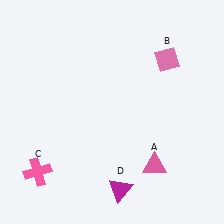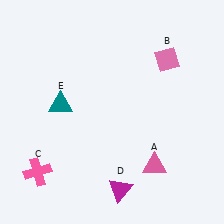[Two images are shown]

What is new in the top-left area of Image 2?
A teal triangle (E) was added in the top-left area of Image 2.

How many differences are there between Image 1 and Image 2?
There is 1 difference between the two images.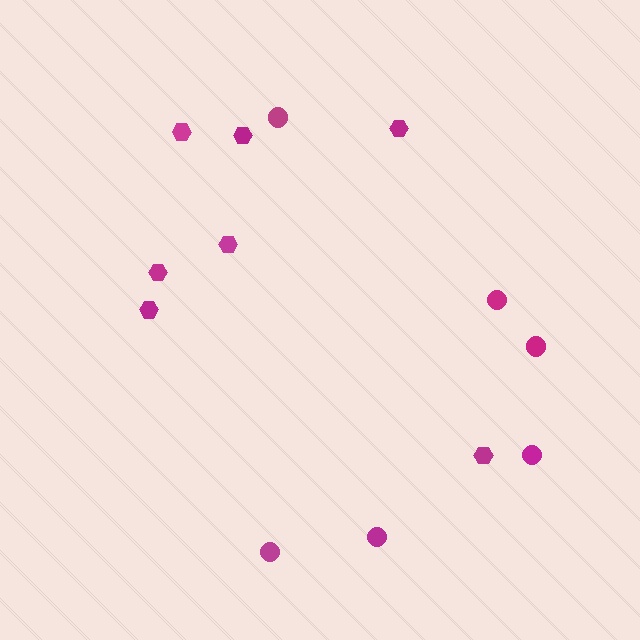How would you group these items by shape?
There are 2 groups: one group of hexagons (7) and one group of circles (6).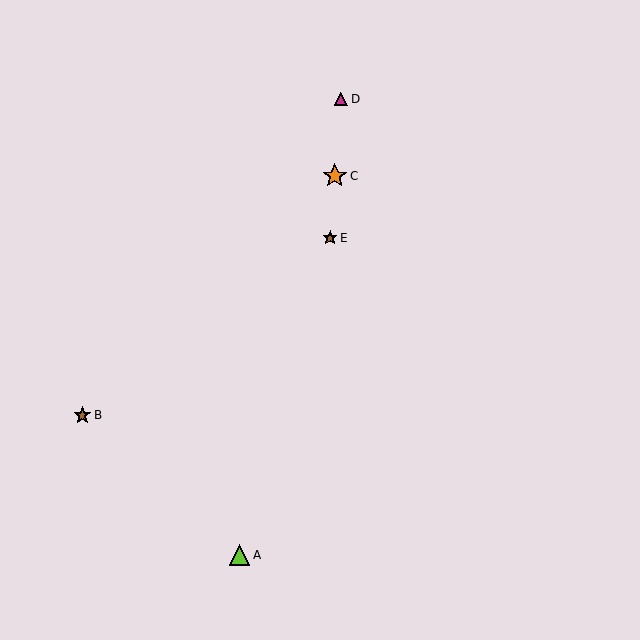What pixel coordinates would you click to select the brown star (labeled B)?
Click at (82, 415) to select the brown star B.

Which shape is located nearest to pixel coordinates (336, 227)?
The brown star (labeled E) at (330, 238) is nearest to that location.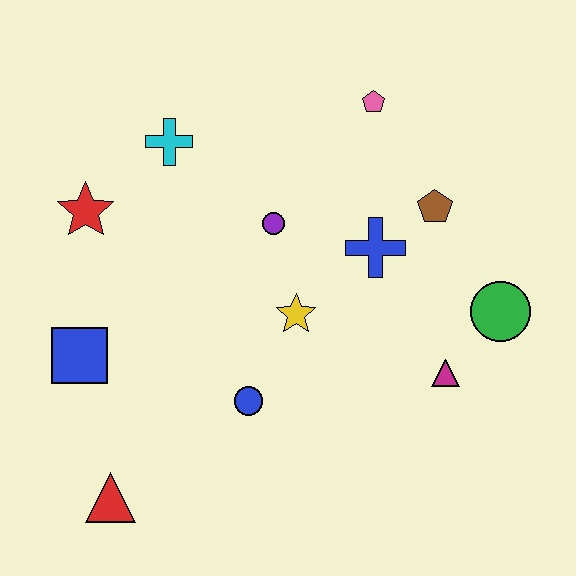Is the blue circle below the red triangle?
No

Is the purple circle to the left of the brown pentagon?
Yes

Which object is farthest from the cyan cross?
The green circle is farthest from the cyan cross.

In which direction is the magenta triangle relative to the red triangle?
The magenta triangle is to the right of the red triangle.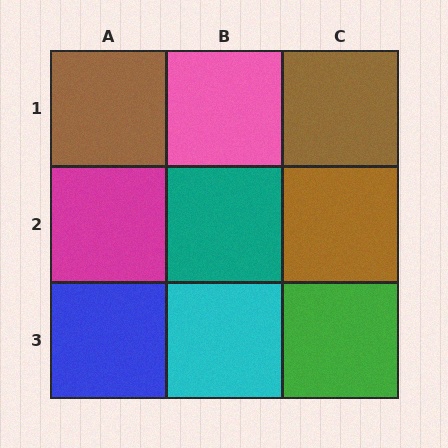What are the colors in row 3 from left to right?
Blue, cyan, green.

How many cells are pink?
1 cell is pink.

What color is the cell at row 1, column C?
Brown.